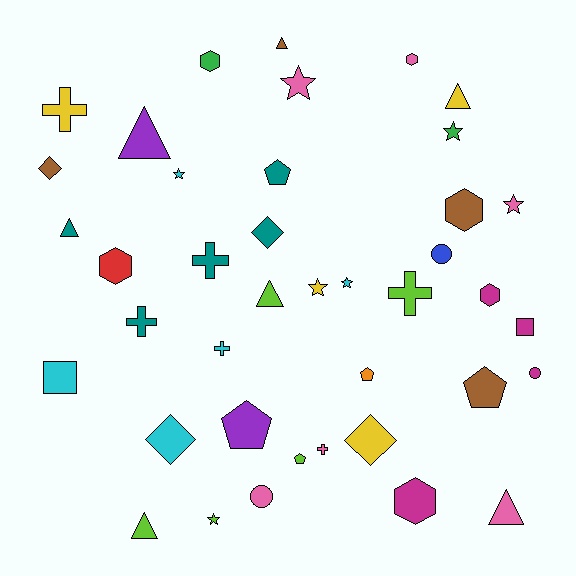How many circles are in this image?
There are 3 circles.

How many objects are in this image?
There are 40 objects.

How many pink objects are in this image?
There are 6 pink objects.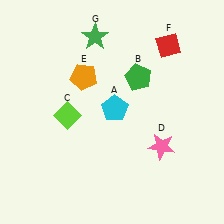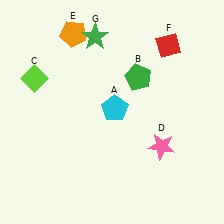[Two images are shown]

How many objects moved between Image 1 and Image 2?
2 objects moved between the two images.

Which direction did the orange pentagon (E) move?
The orange pentagon (E) moved up.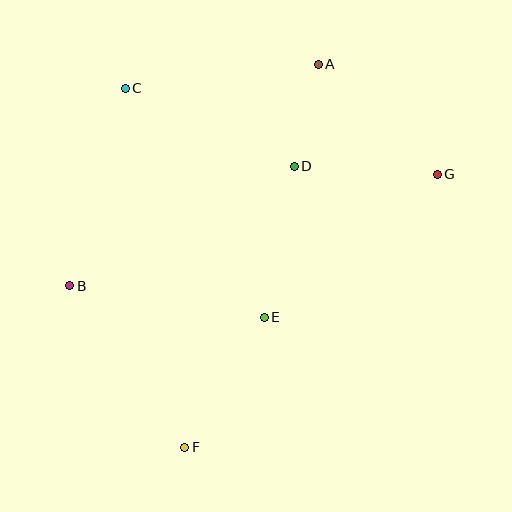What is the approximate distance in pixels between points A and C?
The distance between A and C is approximately 194 pixels.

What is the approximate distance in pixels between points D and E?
The distance between D and E is approximately 154 pixels.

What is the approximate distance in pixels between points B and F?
The distance between B and F is approximately 198 pixels.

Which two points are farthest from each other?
Points A and F are farthest from each other.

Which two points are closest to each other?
Points A and D are closest to each other.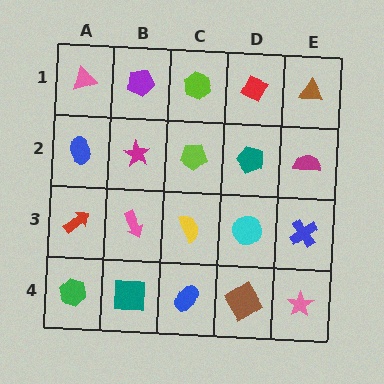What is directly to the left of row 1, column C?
A purple pentagon.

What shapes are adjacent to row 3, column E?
A magenta semicircle (row 2, column E), a pink star (row 4, column E), a cyan circle (row 3, column D).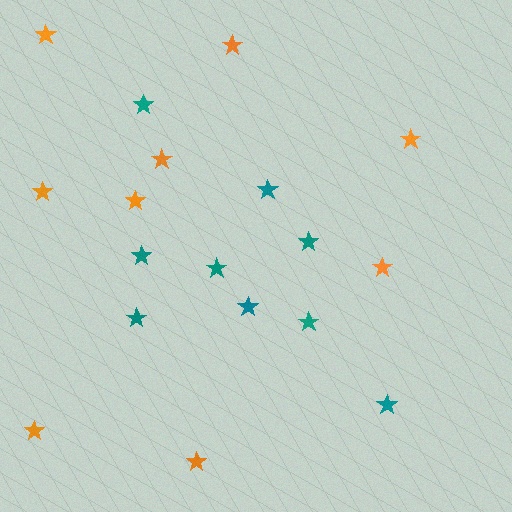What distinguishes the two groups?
There are 2 groups: one group of orange stars (9) and one group of teal stars (9).